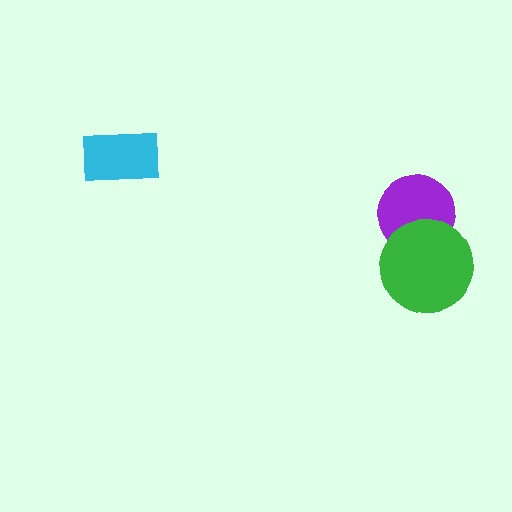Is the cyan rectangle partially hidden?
No, no other shape covers it.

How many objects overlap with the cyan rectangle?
0 objects overlap with the cyan rectangle.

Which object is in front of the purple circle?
The green circle is in front of the purple circle.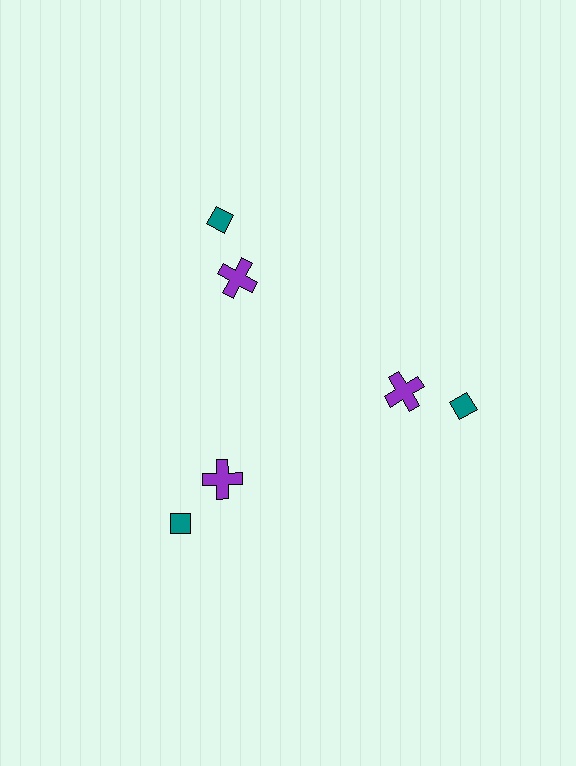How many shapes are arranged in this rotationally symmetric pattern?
There are 6 shapes, arranged in 3 groups of 2.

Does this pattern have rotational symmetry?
Yes, this pattern has 3-fold rotational symmetry. It looks the same after rotating 120 degrees around the center.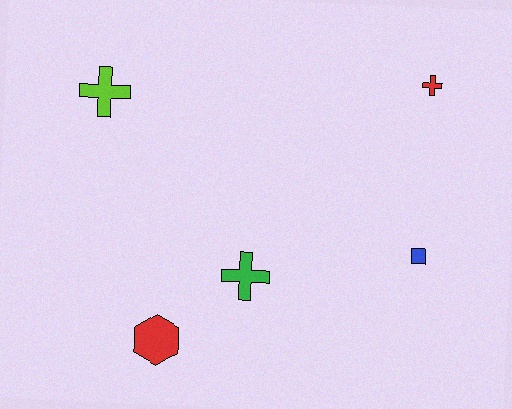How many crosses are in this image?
There are 3 crosses.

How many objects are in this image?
There are 5 objects.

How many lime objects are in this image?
There is 1 lime object.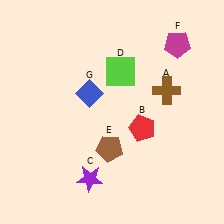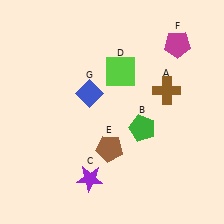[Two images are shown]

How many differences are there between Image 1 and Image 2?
There is 1 difference between the two images.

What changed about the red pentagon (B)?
In Image 1, B is red. In Image 2, it changed to green.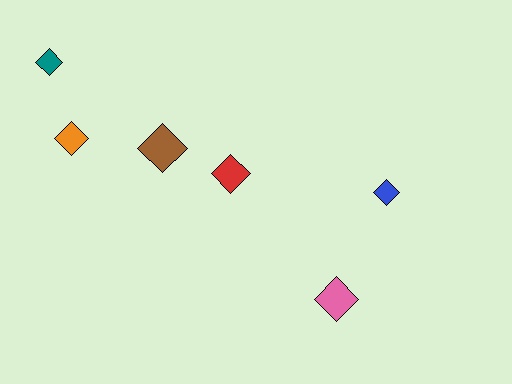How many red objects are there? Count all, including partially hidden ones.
There is 1 red object.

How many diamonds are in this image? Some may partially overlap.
There are 6 diamonds.